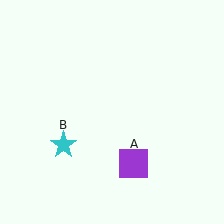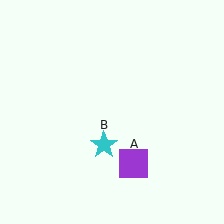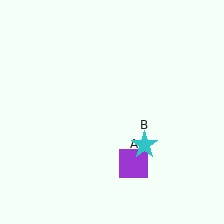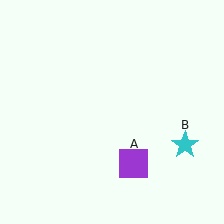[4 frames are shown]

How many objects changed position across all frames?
1 object changed position: cyan star (object B).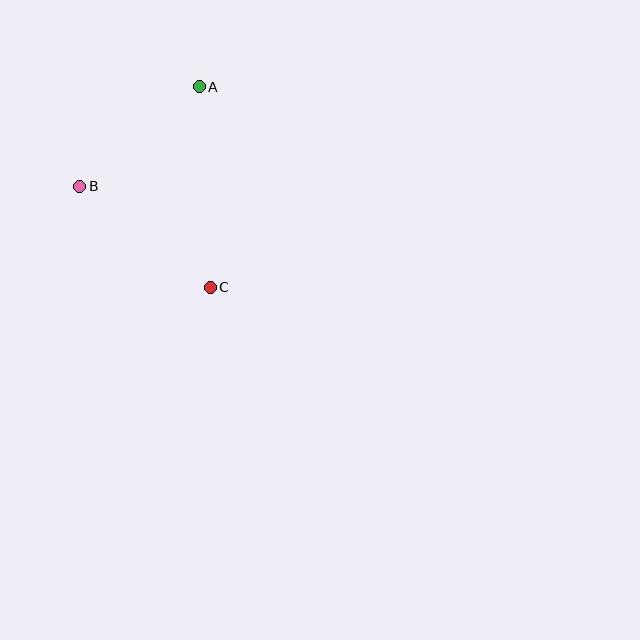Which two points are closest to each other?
Points A and B are closest to each other.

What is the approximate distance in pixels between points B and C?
The distance between B and C is approximately 165 pixels.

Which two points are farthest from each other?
Points A and C are farthest from each other.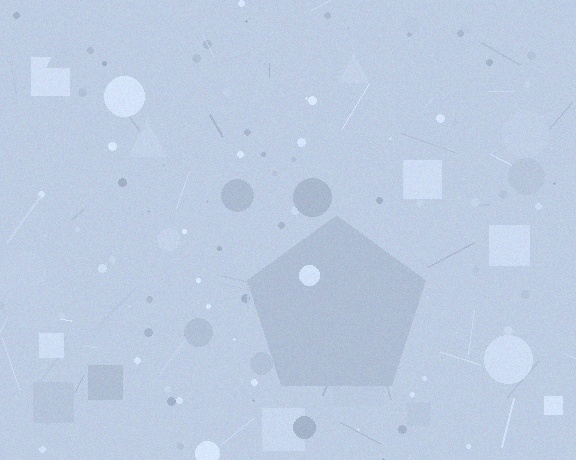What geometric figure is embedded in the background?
A pentagon is embedded in the background.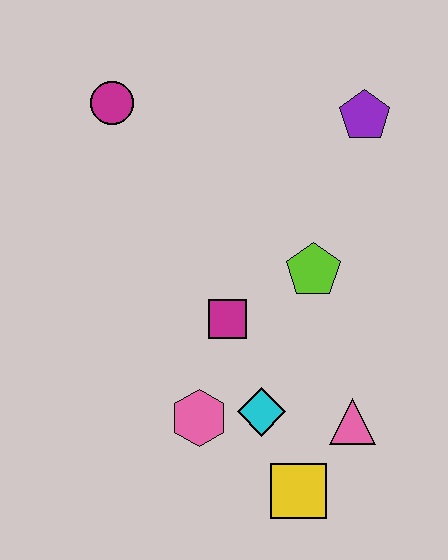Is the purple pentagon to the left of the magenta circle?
No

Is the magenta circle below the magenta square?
No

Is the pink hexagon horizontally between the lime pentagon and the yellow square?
No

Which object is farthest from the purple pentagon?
The yellow square is farthest from the purple pentagon.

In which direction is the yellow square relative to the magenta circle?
The yellow square is below the magenta circle.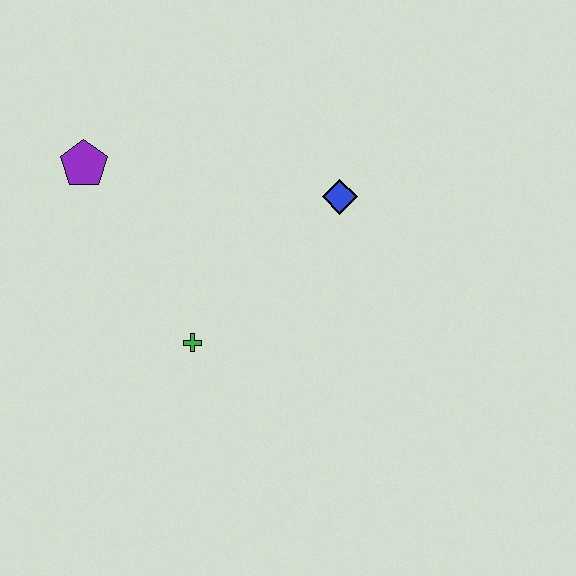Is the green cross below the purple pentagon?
Yes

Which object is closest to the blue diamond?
The green cross is closest to the blue diamond.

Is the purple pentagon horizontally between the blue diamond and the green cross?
No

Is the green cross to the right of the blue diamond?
No